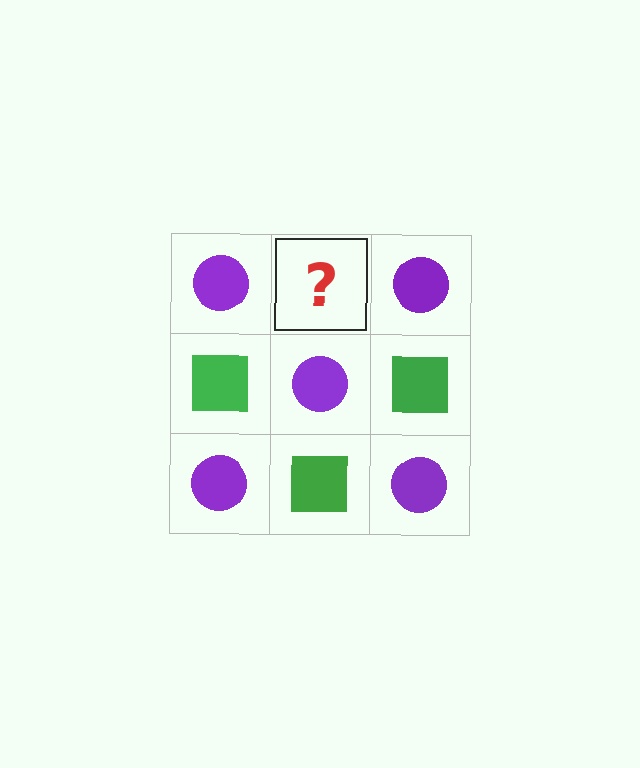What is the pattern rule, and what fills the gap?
The rule is that it alternates purple circle and green square in a checkerboard pattern. The gap should be filled with a green square.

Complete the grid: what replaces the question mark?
The question mark should be replaced with a green square.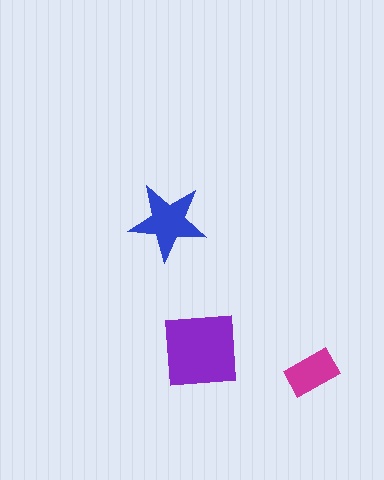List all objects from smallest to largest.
The magenta rectangle, the blue star, the purple square.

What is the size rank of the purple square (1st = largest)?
1st.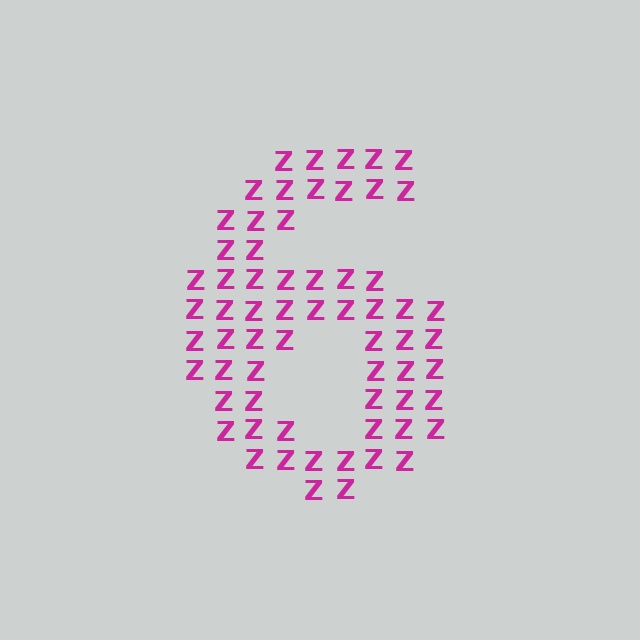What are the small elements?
The small elements are letter Z's.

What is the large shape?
The large shape is the digit 6.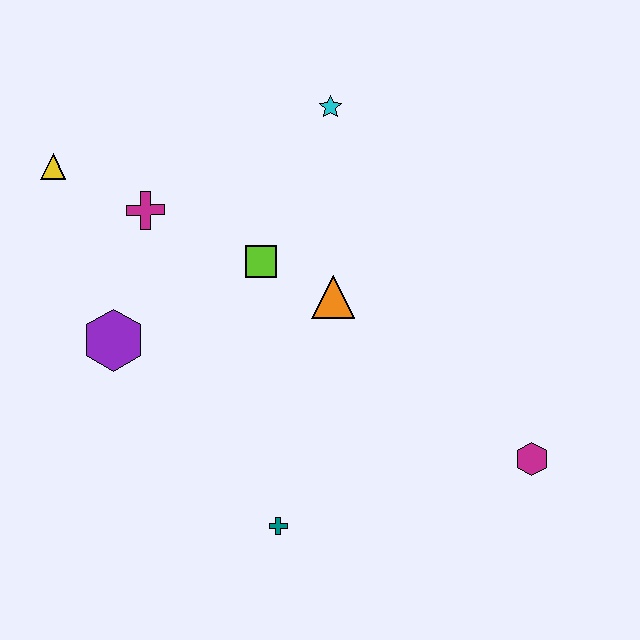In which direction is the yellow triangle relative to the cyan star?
The yellow triangle is to the left of the cyan star.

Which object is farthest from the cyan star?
The teal cross is farthest from the cyan star.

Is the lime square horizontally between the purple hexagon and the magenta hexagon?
Yes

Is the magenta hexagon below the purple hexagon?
Yes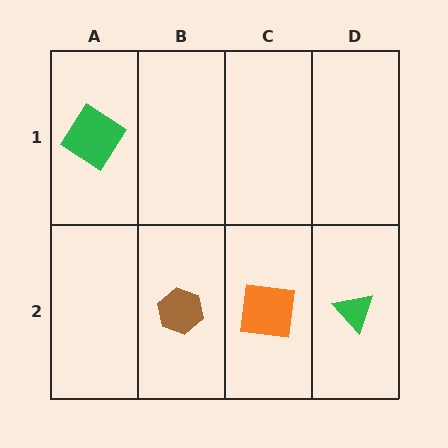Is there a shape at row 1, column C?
No, that cell is empty.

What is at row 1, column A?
A green diamond.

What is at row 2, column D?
A green triangle.